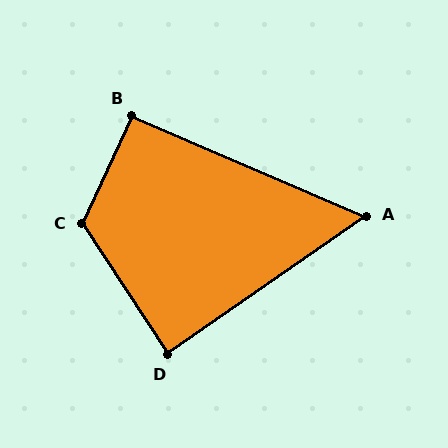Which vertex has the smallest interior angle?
A, at approximately 58 degrees.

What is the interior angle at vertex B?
Approximately 92 degrees (approximately right).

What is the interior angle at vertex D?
Approximately 88 degrees (approximately right).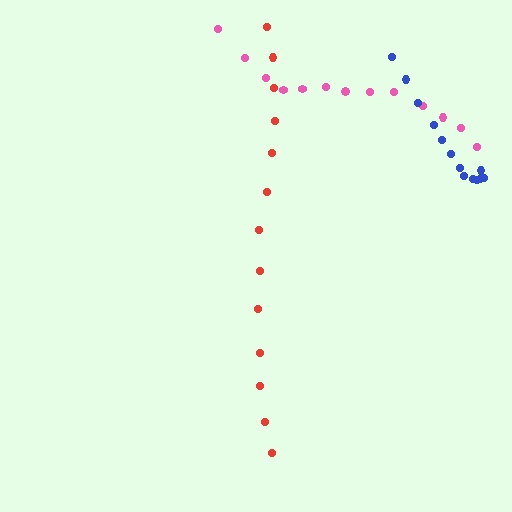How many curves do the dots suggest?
There are 3 distinct paths.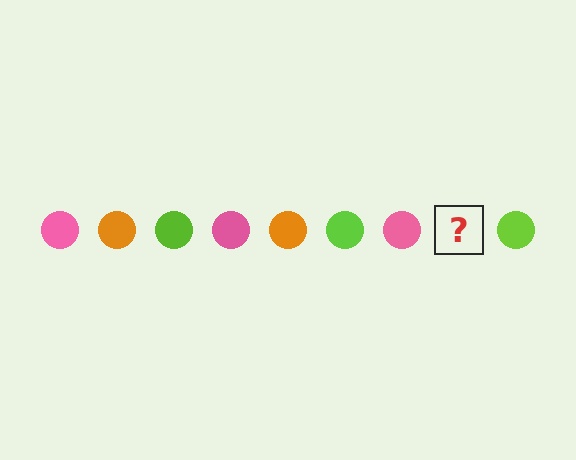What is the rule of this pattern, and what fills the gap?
The rule is that the pattern cycles through pink, orange, lime circles. The gap should be filled with an orange circle.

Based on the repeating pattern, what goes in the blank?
The blank should be an orange circle.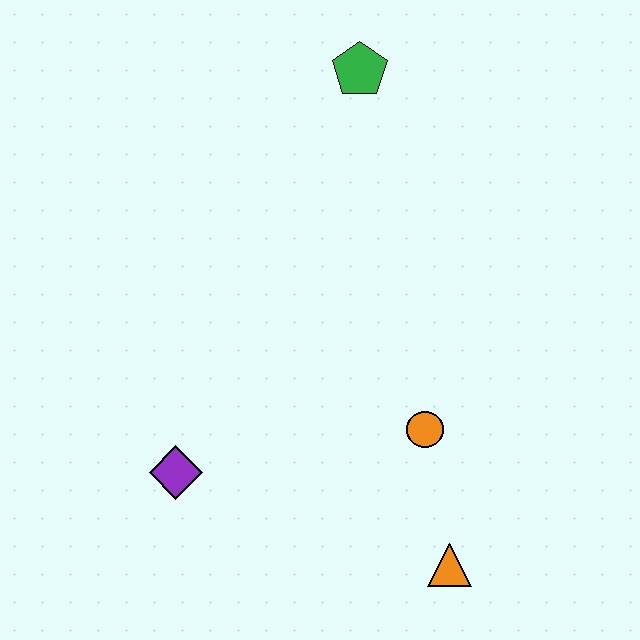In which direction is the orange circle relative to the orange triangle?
The orange circle is above the orange triangle.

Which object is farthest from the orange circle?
The green pentagon is farthest from the orange circle.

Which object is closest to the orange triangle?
The orange circle is closest to the orange triangle.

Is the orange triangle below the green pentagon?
Yes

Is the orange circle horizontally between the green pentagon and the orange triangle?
Yes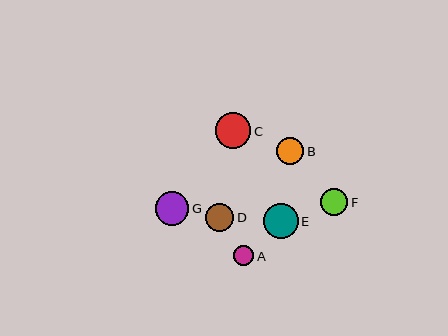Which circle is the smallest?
Circle A is the smallest with a size of approximately 20 pixels.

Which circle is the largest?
Circle C is the largest with a size of approximately 36 pixels.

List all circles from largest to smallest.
From largest to smallest: C, E, G, D, F, B, A.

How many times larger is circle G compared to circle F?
Circle G is approximately 1.3 times the size of circle F.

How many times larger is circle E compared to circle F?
Circle E is approximately 1.3 times the size of circle F.